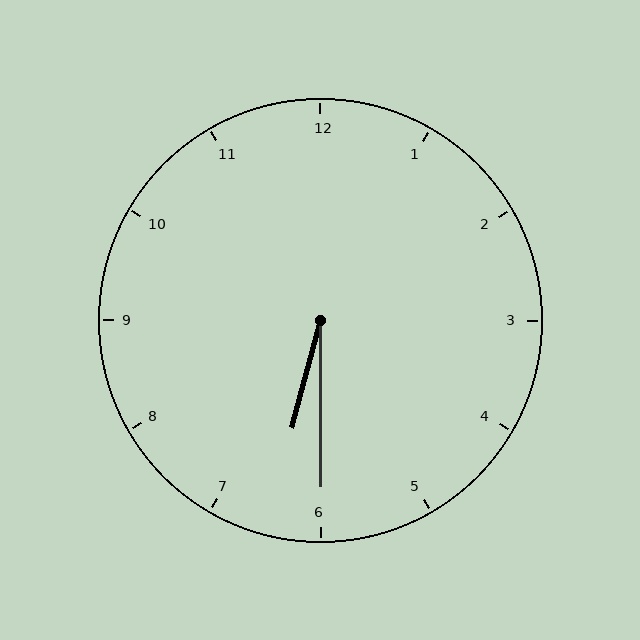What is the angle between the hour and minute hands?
Approximately 15 degrees.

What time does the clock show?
6:30.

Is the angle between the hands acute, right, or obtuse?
It is acute.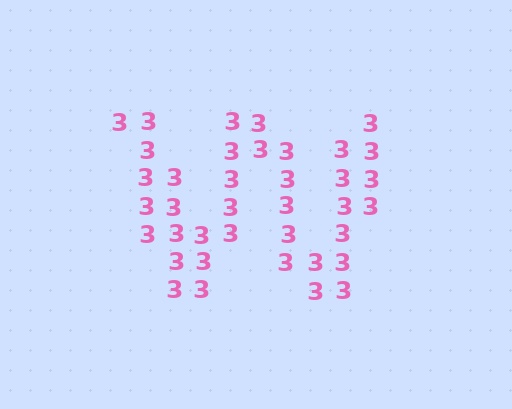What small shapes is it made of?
It is made of small digit 3's.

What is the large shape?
The large shape is the letter W.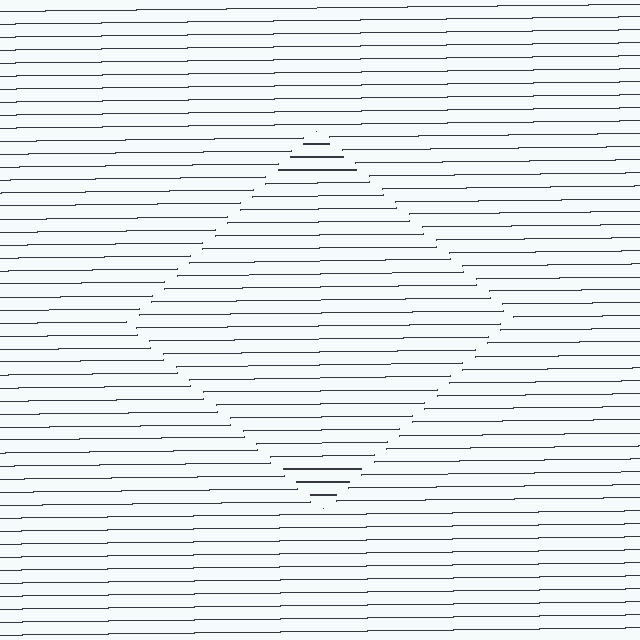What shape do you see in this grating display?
An illusory square. The interior of the shape contains the same grating, shifted by half a period — the contour is defined by the phase discontinuity where line-ends from the inner and outer gratings abut.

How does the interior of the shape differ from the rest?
The interior of the shape contains the same grating, shifted by half a period — the contour is defined by the phase discontinuity where line-ends from the inner and outer gratings abut.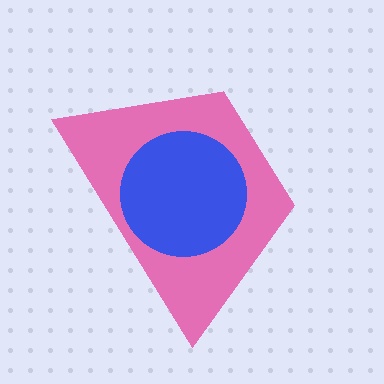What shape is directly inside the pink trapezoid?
The blue circle.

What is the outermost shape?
The pink trapezoid.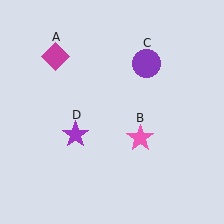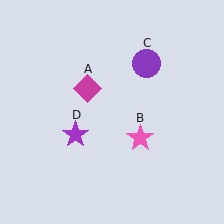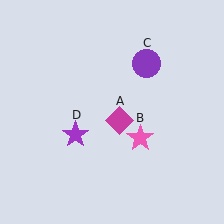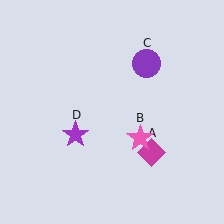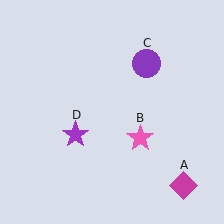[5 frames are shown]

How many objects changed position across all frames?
1 object changed position: magenta diamond (object A).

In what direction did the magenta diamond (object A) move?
The magenta diamond (object A) moved down and to the right.